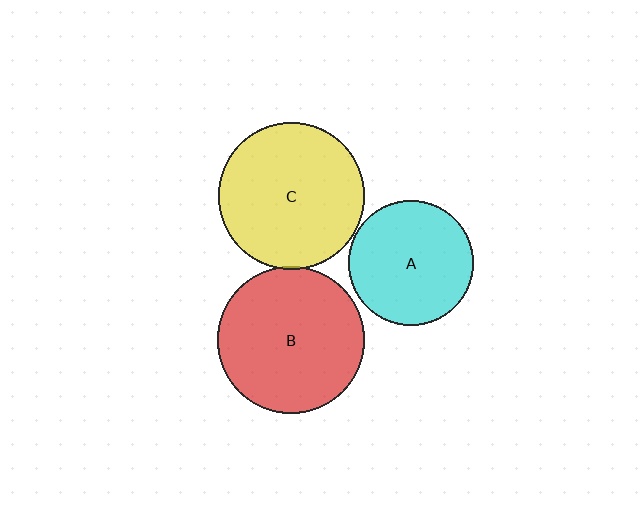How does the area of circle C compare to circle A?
Approximately 1.4 times.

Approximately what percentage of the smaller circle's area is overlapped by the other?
Approximately 5%.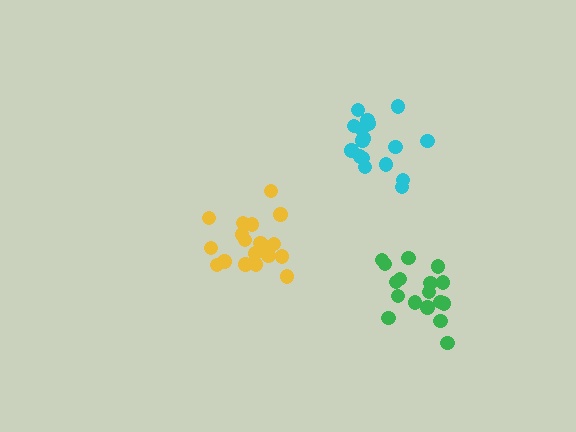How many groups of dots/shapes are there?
There are 3 groups.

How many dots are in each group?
Group 1: 18 dots, Group 2: 19 dots, Group 3: 17 dots (54 total).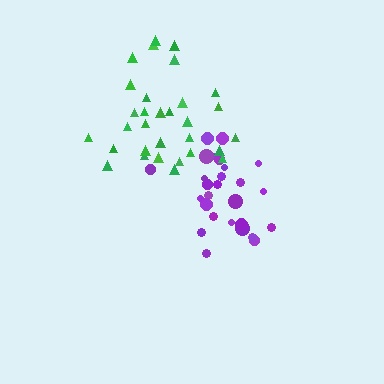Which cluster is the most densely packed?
Purple.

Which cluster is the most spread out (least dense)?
Green.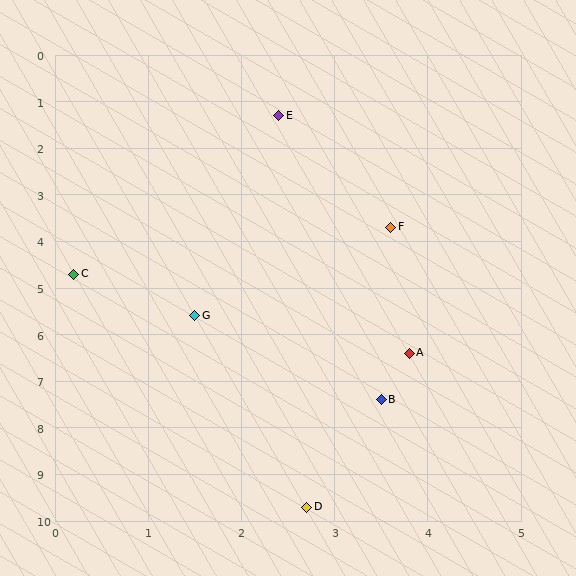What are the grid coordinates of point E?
Point E is at approximately (2.4, 1.3).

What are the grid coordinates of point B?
Point B is at approximately (3.5, 7.4).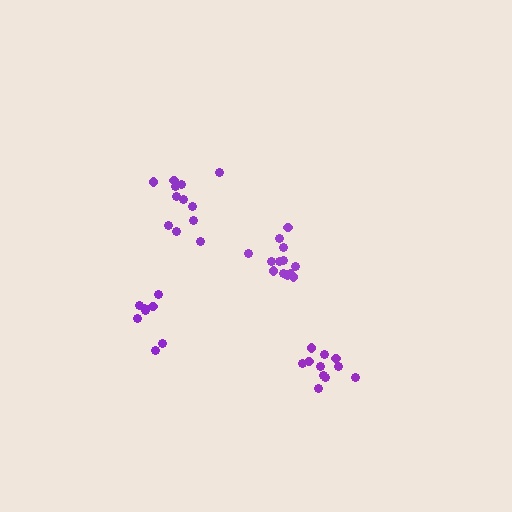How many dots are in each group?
Group 1: 13 dots, Group 2: 12 dots, Group 3: 11 dots, Group 4: 8 dots (44 total).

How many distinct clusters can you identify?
There are 4 distinct clusters.